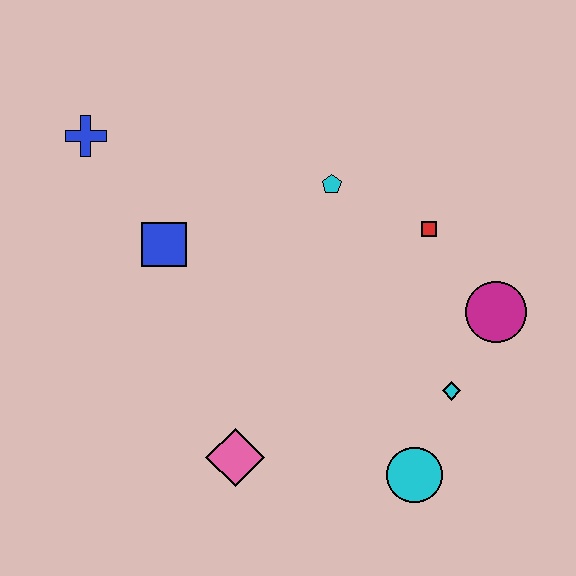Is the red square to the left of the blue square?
No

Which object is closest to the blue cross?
The blue square is closest to the blue cross.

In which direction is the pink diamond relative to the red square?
The pink diamond is below the red square.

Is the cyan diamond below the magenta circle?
Yes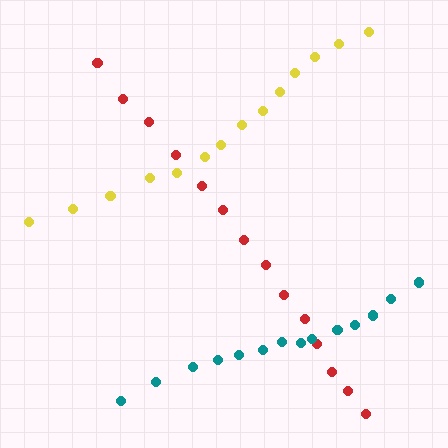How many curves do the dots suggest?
There are 3 distinct paths.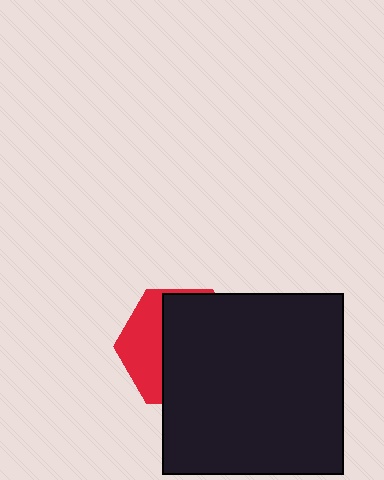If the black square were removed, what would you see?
You would see the complete red hexagon.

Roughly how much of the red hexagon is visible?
A small part of it is visible (roughly 34%).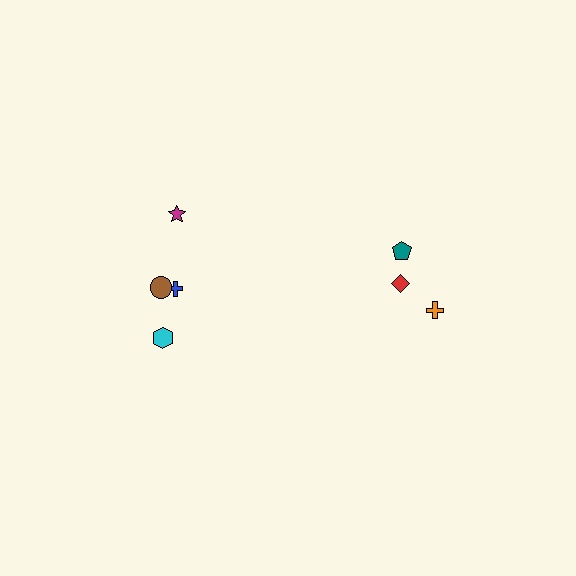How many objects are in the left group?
There are 5 objects.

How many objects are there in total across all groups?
There are 8 objects.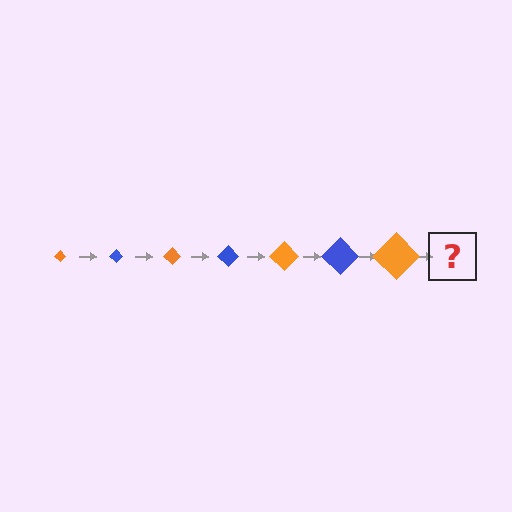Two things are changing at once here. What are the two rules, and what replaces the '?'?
The two rules are that the diamond grows larger each step and the color cycles through orange and blue. The '?' should be a blue diamond, larger than the previous one.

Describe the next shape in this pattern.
It should be a blue diamond, larger than the previous one.